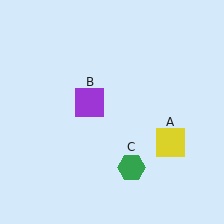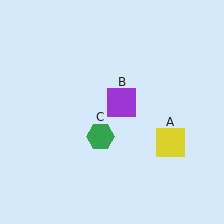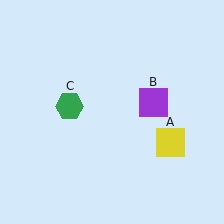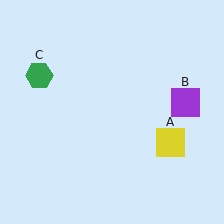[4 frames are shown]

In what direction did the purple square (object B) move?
The purple square (object B) moved right.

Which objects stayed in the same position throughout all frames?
Yellow square (object A) remained stationary.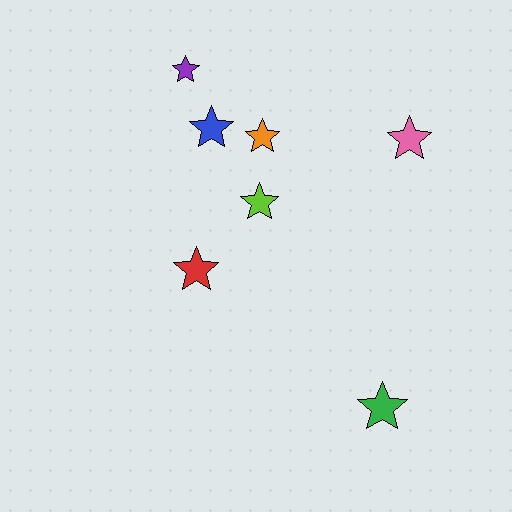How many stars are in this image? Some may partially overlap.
There are 7 stars.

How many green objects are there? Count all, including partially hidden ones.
There is 1 green object.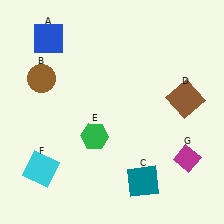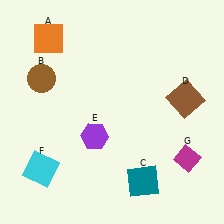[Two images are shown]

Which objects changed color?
A changed from blue to orange. E changed from green to purple.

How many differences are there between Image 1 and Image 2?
There are 2 differences between the two images.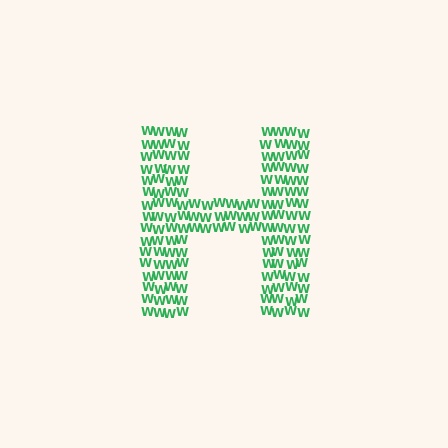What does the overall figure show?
The overall figure shows the letter H.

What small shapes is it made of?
It is made of small letter W's.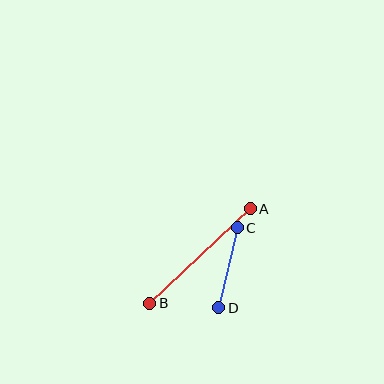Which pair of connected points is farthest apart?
Points A and B are farthest apart.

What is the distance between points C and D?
The distance is approximately 82 pixels.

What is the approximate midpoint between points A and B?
The midpoint is at approximately (200, 256) pixels.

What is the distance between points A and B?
The distance is approximately 138 pixels.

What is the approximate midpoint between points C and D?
The midpoint is at approximately (228, 268) pixels.